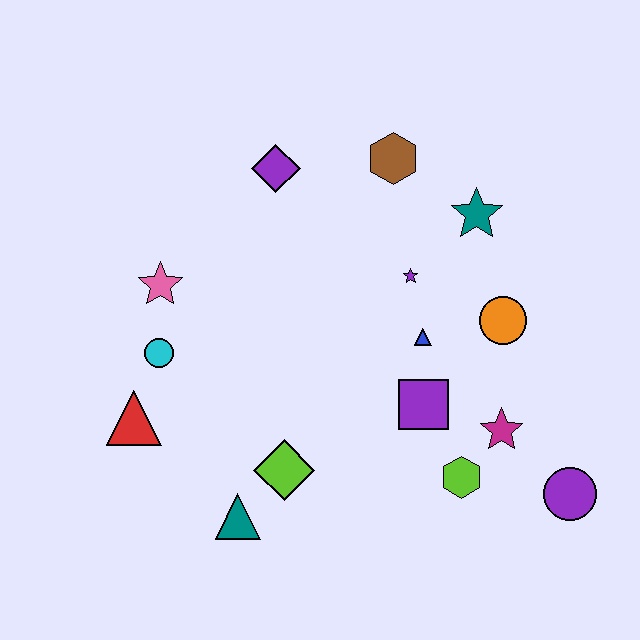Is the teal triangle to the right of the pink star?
Yes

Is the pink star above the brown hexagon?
No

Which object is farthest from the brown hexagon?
The teal triangle is farthest from the brown hexagon.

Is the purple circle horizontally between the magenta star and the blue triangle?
No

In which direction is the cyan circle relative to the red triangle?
The cyan circle is above the red triangle.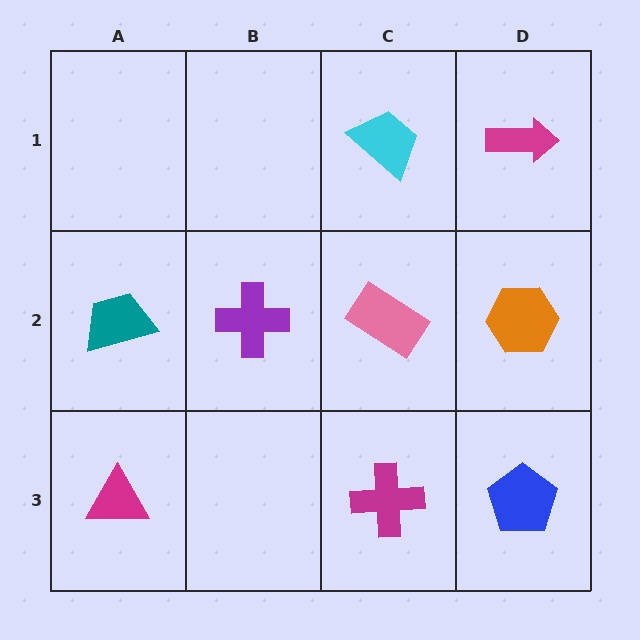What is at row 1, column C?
A cyan trapezoid.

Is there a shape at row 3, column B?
No, that cell is empty.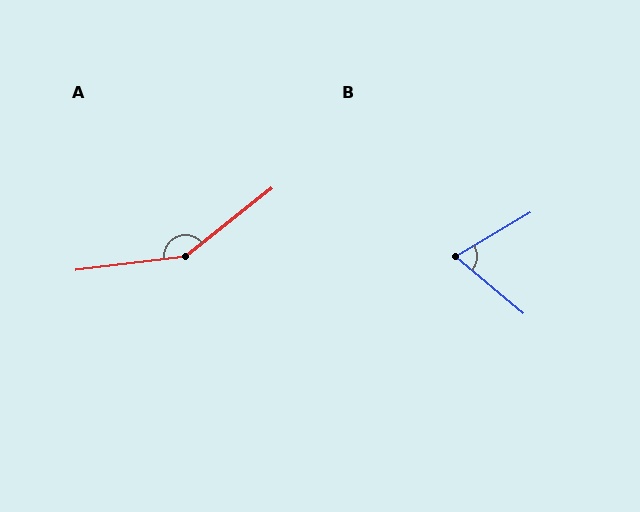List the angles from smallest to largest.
B (71°), A (149°).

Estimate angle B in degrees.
Approximately 71 degrees.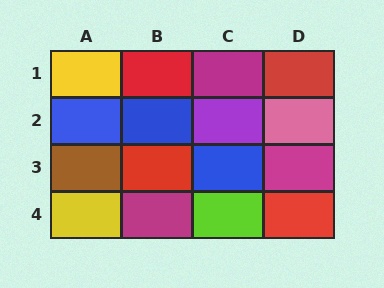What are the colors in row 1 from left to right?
Yellow, red, magenta, red.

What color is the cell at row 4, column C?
Lime.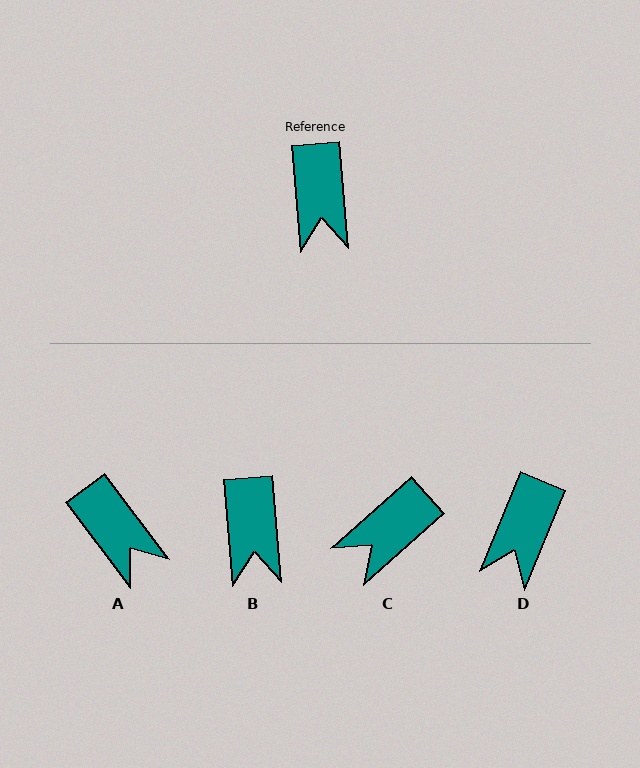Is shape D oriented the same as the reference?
No, it is off by about 27 degrees.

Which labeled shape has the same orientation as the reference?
B.